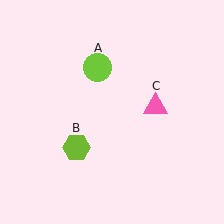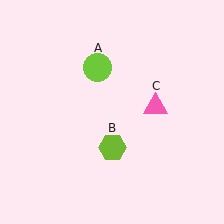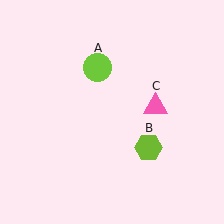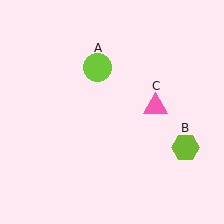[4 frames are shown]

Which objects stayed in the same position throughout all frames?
Lime circle (object A) and pink triangle (object C) remained stationary.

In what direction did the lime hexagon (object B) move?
The lime hexagon (object B) moved right.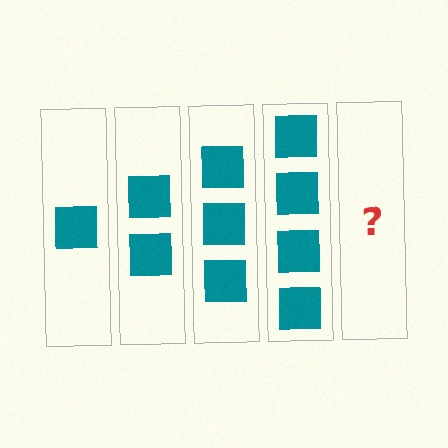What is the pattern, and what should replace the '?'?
The pattern is that each step adds one more square. The '?' should be 5 squares.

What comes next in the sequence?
The next element should be 5 squares.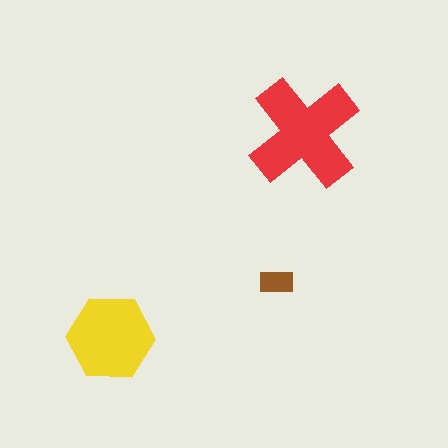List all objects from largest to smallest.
The red cross, the yellow hexagon, the brown rectangle.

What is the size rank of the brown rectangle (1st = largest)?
3rd.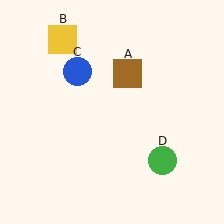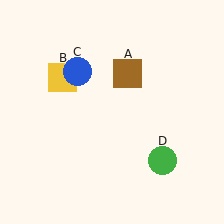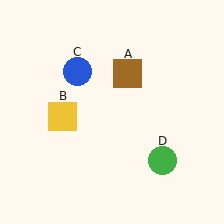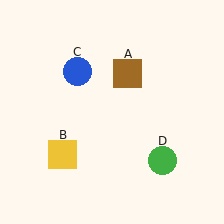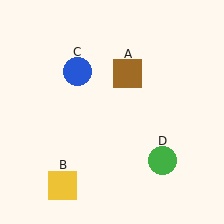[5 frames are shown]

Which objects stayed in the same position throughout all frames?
Brown square (object A) and blue circle (object C) and green circle (object D) remained stationary.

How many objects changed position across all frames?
1 object changed position: yellow square (object B).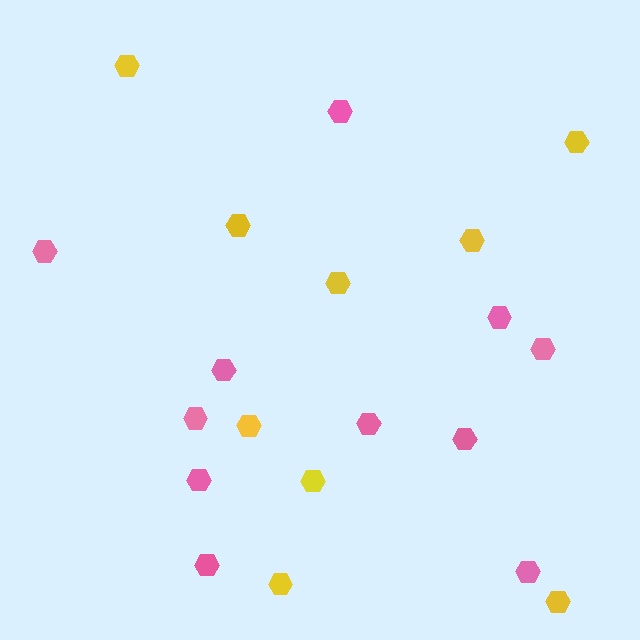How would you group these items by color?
There are 2 groups: one group of yellow hexagons (9) and one group of pink hexagons (11).